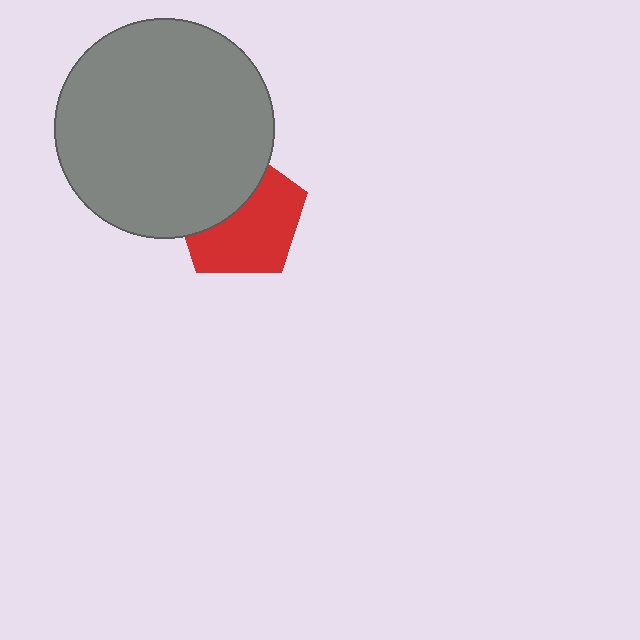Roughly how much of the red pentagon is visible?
About half of it is visible (roughly 59%).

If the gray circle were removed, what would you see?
You would see the complete red pentagon.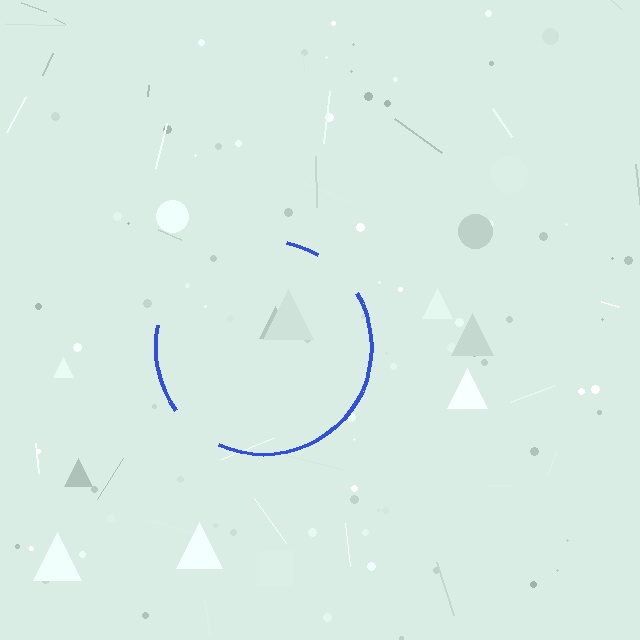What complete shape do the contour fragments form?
The contour fragments form a circle.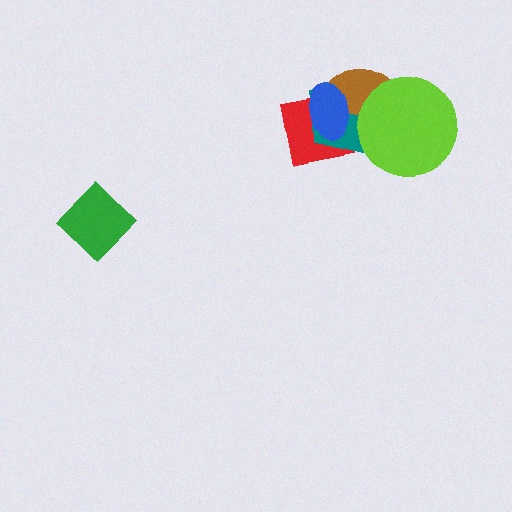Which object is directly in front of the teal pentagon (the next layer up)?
The brown ellipse is directly in front of the teal pentagon.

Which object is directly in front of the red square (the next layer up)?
The teal pentagon is directly in front of the red square.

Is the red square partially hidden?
Yes, it is partially covered by another shape.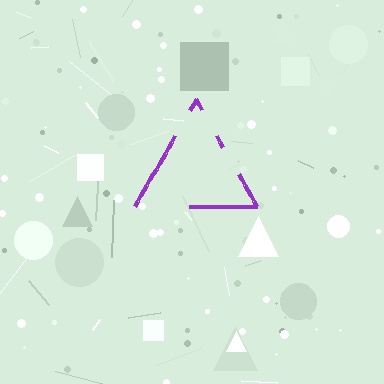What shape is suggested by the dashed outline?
The dashed outline suggests a triangle.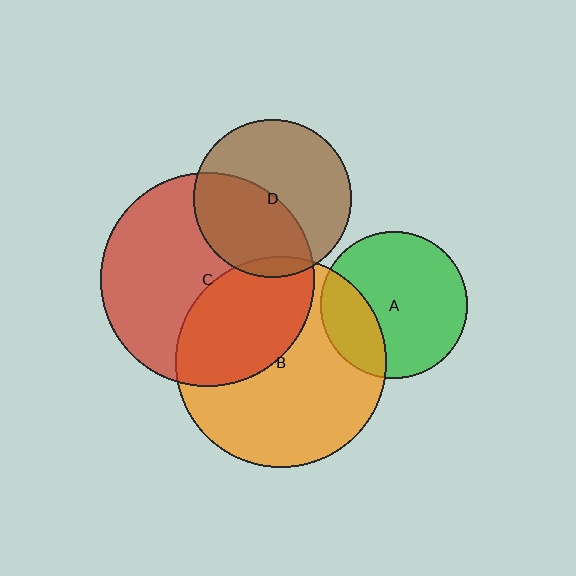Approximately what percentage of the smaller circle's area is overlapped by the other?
Approximately 5%.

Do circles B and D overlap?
Yes.